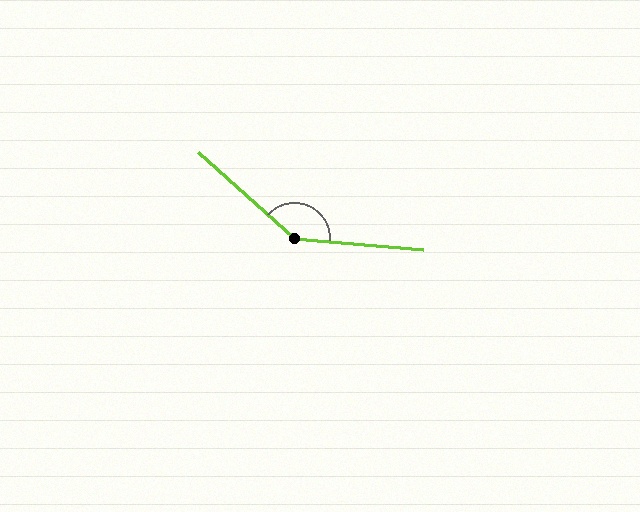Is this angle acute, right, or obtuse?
It is obtuse.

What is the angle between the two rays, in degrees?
Approximately 143 degrees.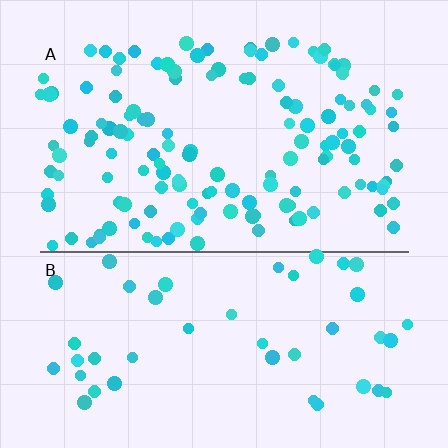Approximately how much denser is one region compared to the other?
Approximately 2.9× — region A over region B.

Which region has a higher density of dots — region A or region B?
A (the top).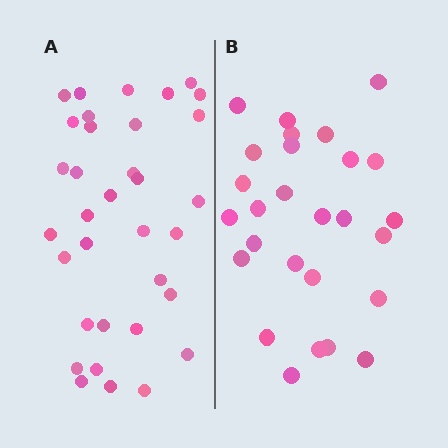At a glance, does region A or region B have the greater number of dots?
Region A (the left region) has more dots.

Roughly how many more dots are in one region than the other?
Region A has roughly 8 or so more dots than region B.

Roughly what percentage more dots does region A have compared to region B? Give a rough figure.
About 25% more.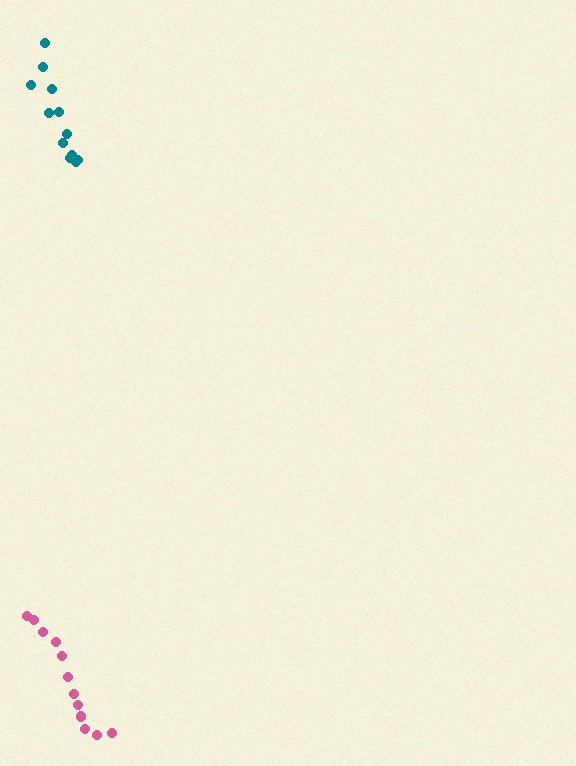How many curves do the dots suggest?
There are 2 distinct paths.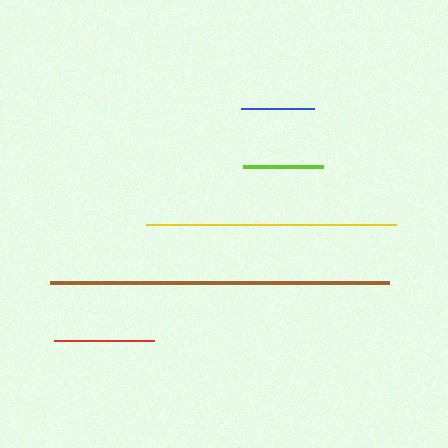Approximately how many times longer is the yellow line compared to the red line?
The yellow line is approximately 2.5 times the length of the red line.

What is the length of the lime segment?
The lime segment is approximately 80 pixels long.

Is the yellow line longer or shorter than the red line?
The yellow line is longer than the red line.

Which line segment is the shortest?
The blue line is the shortest at approximately 73 pixels.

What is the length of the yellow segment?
The yellow segment is approximately 250 pixels long.